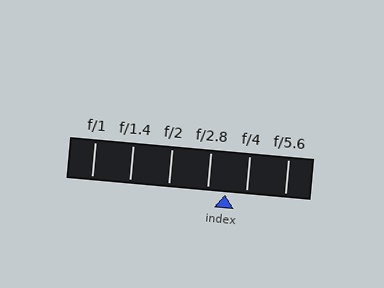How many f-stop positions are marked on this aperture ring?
There are 6 f-stop positions marked.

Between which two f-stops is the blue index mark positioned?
The index mark is between f/2.8 and f/4.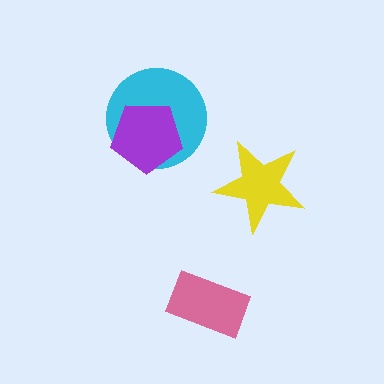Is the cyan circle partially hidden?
Yes, it is partially covered by another shape.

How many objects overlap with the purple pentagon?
1 object overlaps with the purple pentagon.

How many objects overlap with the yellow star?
0 objects overlap with the yellow star.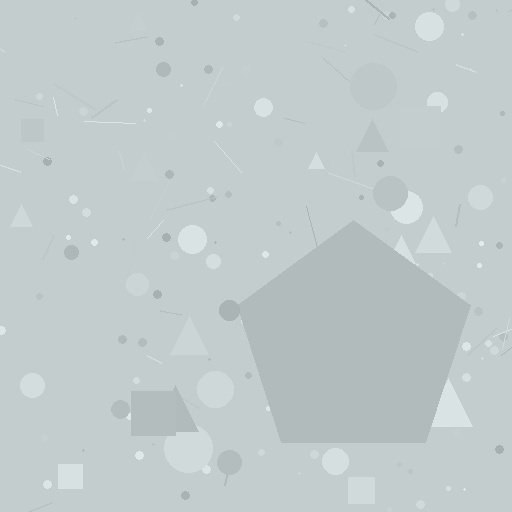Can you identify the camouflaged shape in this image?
The camouflaged shape is a pentagon.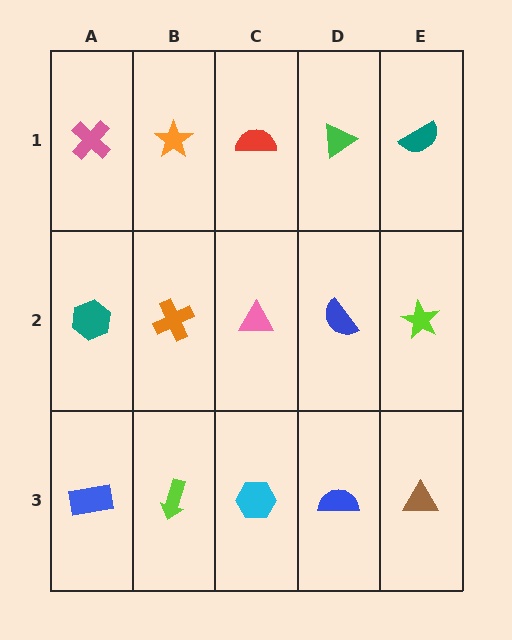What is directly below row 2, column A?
A blue rectangle.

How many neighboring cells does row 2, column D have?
4.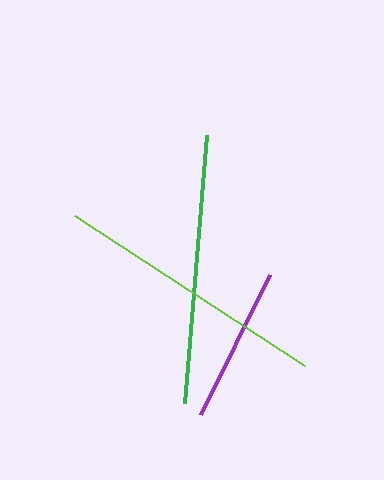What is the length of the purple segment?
The purple segment is approximately 157 pixels long.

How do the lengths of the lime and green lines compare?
The lime and green lines are approximately the same length.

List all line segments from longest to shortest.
From longest to shortest: lime, green, purple.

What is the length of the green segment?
The green segment is approximately 269 pixels long.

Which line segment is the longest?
The lime line is the longest at approximately 275 pixels.